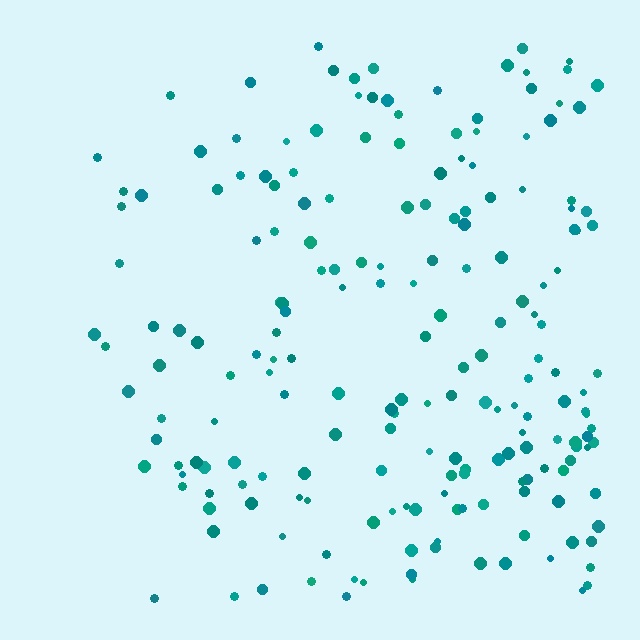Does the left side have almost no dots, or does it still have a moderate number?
Still a moderate number, just noticeably fewer than the right.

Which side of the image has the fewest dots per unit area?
The left.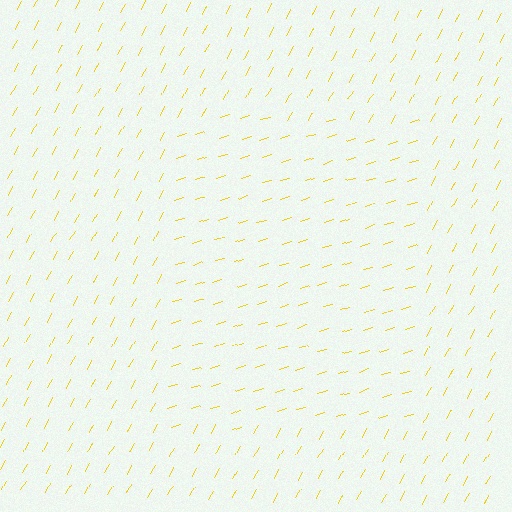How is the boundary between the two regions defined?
The boundary is defined purely by a change in line orientation (approximately 45 degrees difference). All lines are the same color and thickness.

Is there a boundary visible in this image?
Yes, there is a texture boundary formed by a change in line orientation.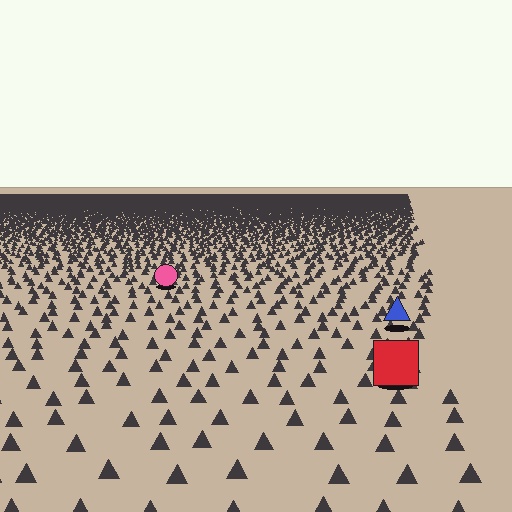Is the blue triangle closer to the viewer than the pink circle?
Yes. The blue triangle is closer — you can tell from the texture gradient: the ground texture is coarser near it.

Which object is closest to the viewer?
The red square is closest. The texture marks near it are larger and more spread out.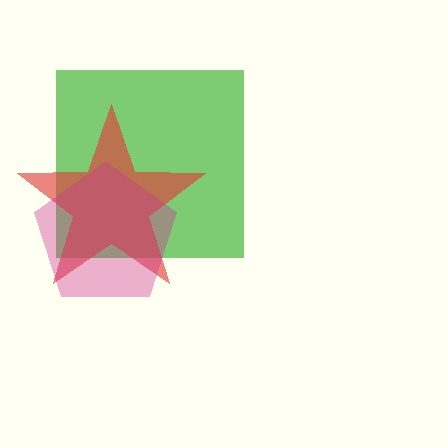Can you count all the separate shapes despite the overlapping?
Yes, there are 3 separate shapes.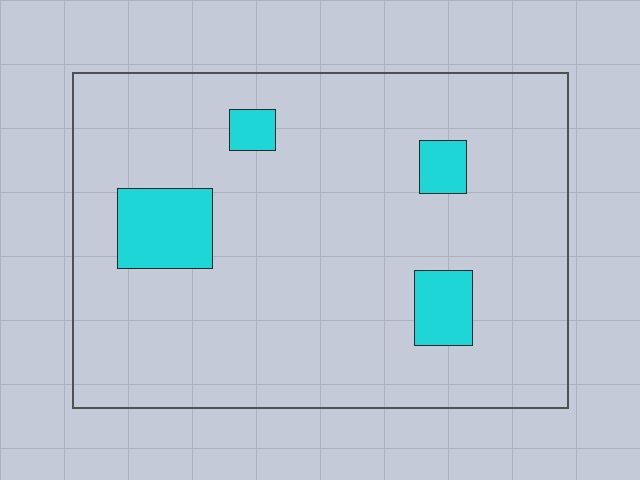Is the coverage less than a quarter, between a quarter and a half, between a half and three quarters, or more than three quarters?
Less than a quarter.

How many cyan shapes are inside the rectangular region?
4.